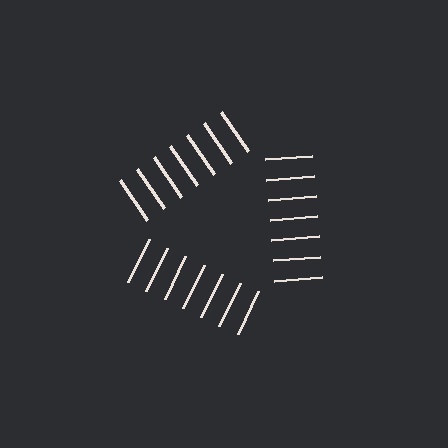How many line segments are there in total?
21 — 7 along each of the 3 edges.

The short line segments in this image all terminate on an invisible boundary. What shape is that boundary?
An illusory triangle — the line segments terminate on its edges but no continuous stroke is drawn.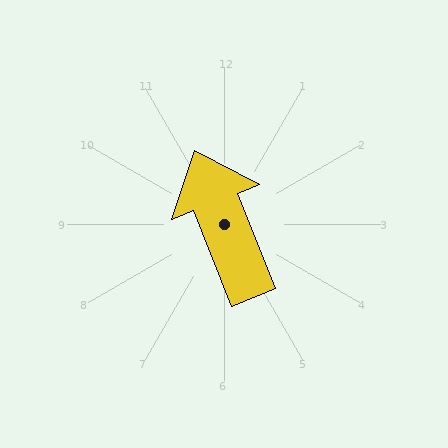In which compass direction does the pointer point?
North.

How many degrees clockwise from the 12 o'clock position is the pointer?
Approximately 338 degrees.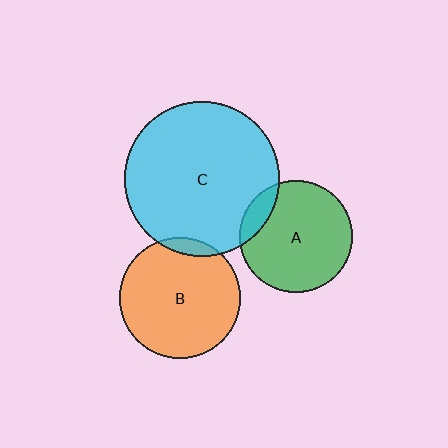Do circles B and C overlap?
Yes.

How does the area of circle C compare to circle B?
Approximately 1.6 times.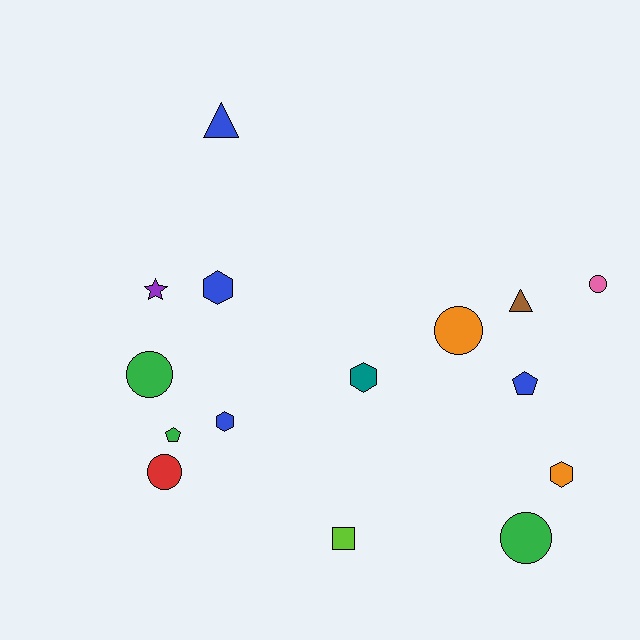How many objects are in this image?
There are 15 objects.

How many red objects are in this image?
There is 1 red object.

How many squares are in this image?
There is 1 square.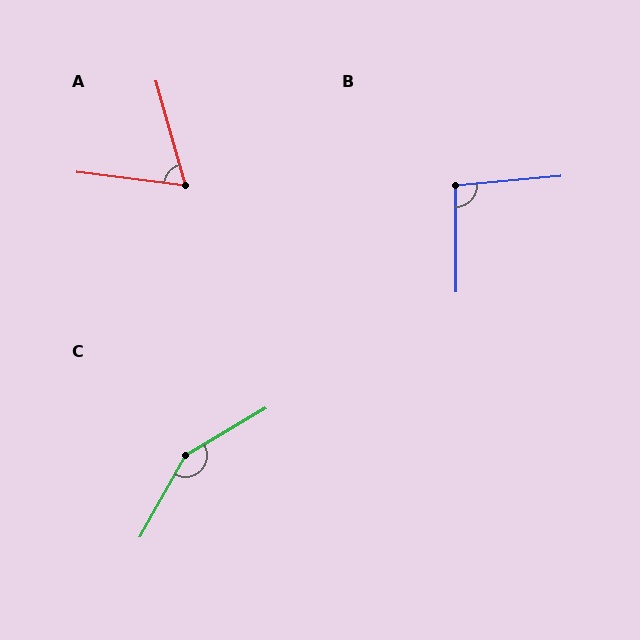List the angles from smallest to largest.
A (67°), B (95°), C (149°).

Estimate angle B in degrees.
Approximately 95 degrees.